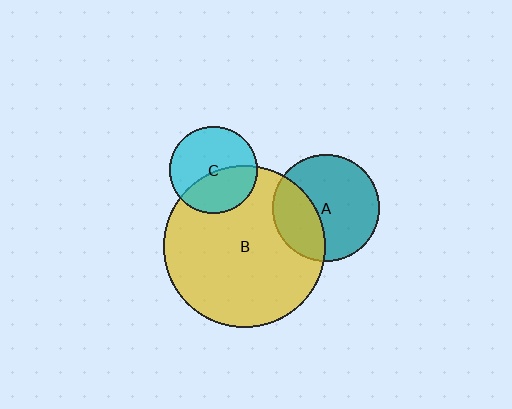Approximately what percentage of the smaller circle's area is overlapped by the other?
Approximately 40%.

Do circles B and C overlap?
Yes.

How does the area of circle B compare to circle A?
Approximately 2.3 times.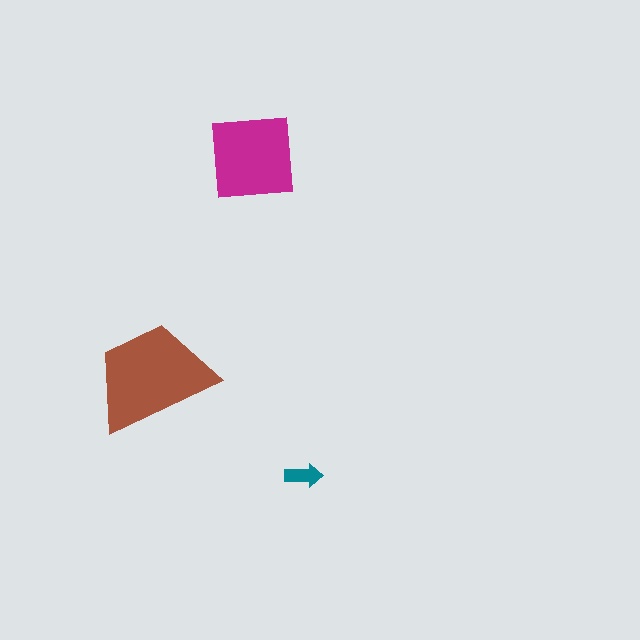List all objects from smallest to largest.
The teal arrow, the magenta square, the brown trapezoid.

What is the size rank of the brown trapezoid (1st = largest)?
1st.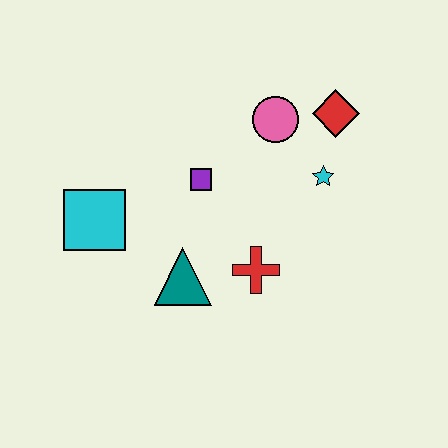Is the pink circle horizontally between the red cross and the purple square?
No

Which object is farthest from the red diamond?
The cyan square is farthest from the red diamond.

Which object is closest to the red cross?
The teal triangle is closest to the red cross.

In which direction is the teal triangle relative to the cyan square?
The teal triangle is to the right of the cyan square.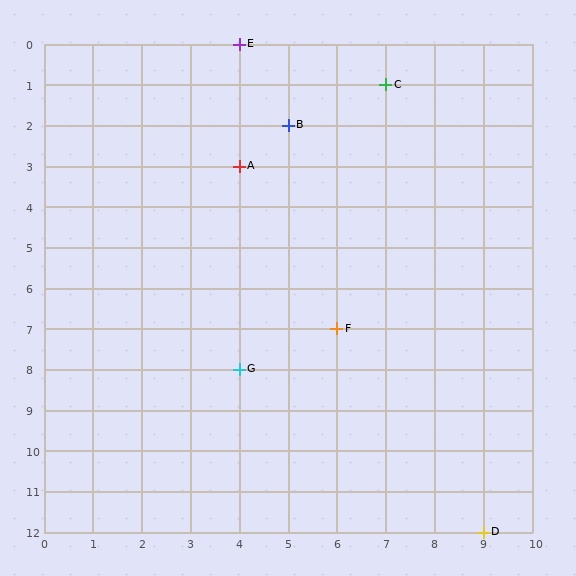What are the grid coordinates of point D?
Point D is at grid coordinates (9, 12).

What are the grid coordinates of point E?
Point E is at grid coordinates (4, 0).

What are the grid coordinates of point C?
Point C is at grid coordinates (7, 1).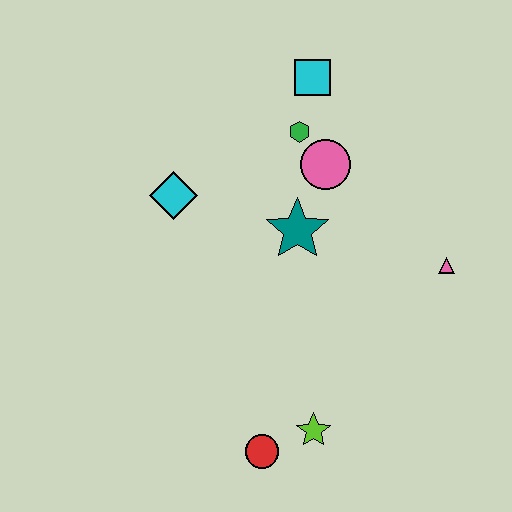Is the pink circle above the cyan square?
No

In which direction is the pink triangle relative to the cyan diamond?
The pink triangle is to the right of the cyan diamond.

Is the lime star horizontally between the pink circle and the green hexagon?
Yes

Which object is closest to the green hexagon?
The pink circle is closest to the green hexagon.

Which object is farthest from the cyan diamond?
The pink triangle is farthest from the cyan diamond.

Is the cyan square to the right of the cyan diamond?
Yes